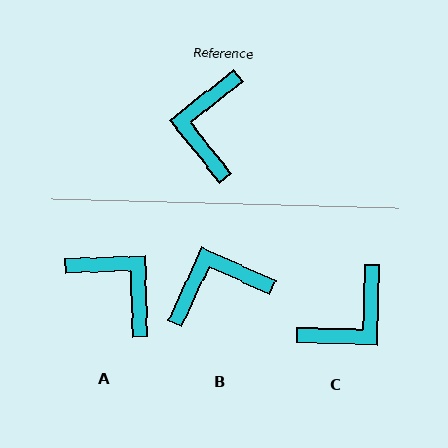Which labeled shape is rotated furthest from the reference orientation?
C, about 140 degrees away.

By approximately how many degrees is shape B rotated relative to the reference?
Approximately 63 degrees clockwise.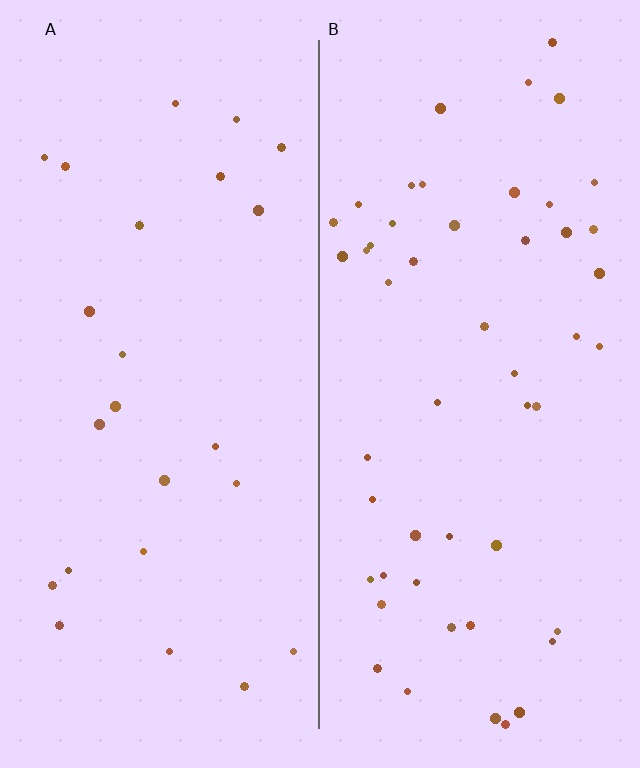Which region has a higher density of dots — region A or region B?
B (the right).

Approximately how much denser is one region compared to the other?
Approximately 2.1× — region B over region A.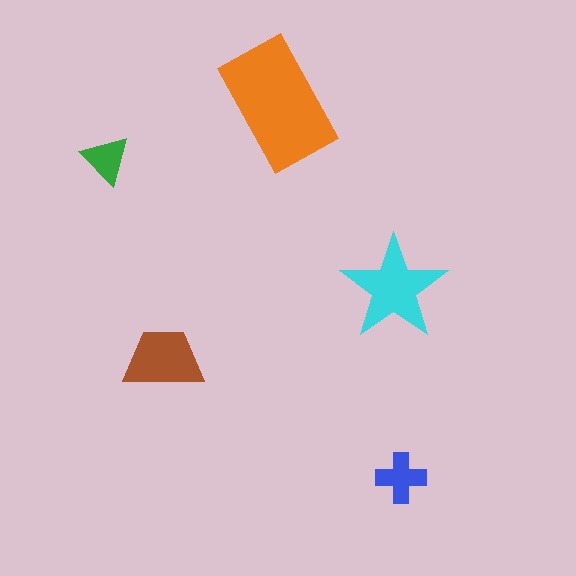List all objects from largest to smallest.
The orange rectangle, the cyan star, the brown trapezoid, the blue cross, the green triangle.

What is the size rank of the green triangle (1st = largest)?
5th.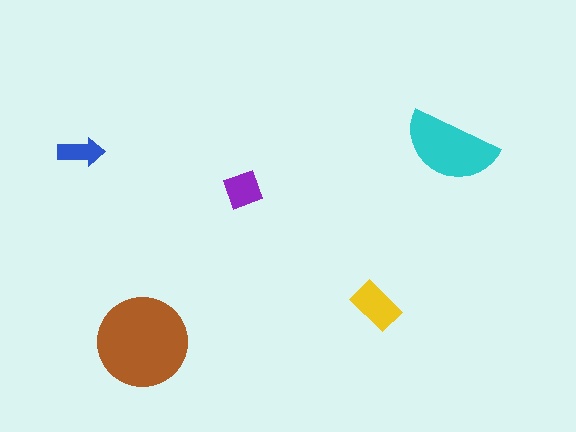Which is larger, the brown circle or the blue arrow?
The brown circle.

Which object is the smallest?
The blue arrow.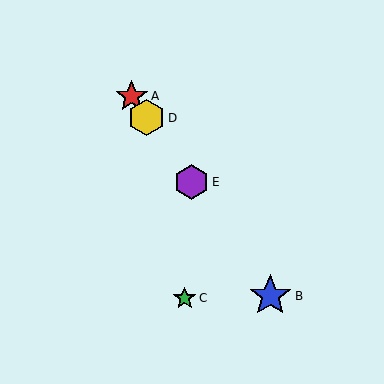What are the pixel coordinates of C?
Object C is at (185, 298).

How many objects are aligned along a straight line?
4 objects (A, B, D, E) are aligned along a straight line.